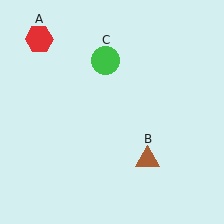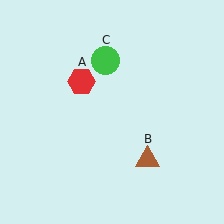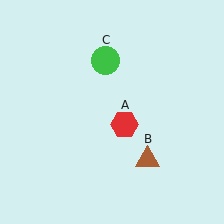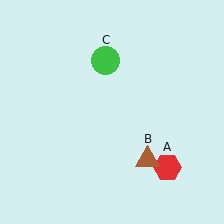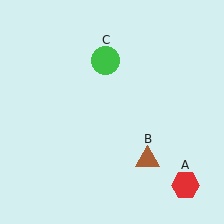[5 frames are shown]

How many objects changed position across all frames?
1 object changed position: red hexagon (object A).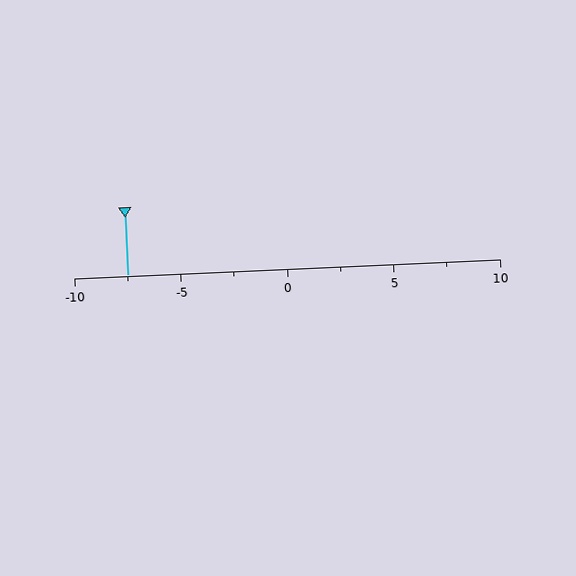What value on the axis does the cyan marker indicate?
The marker indicates approximately -7.5.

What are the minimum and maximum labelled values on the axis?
The axis runs from -10 to 10.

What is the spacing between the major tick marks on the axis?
The major ticks are spaced 5 apart.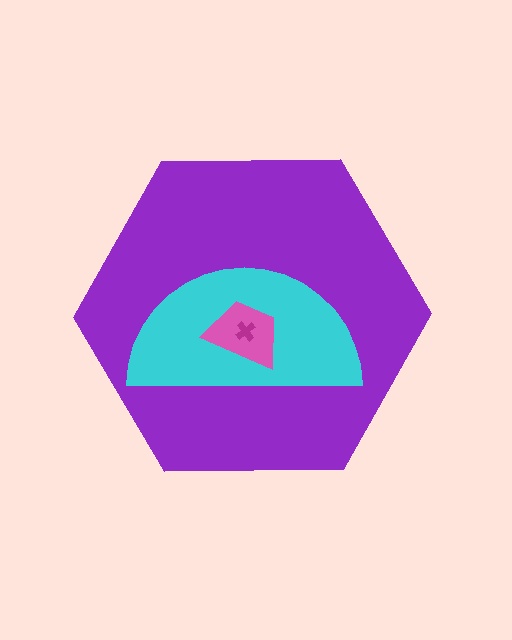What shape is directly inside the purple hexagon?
The cyan semicircle.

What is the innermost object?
The magenta cross.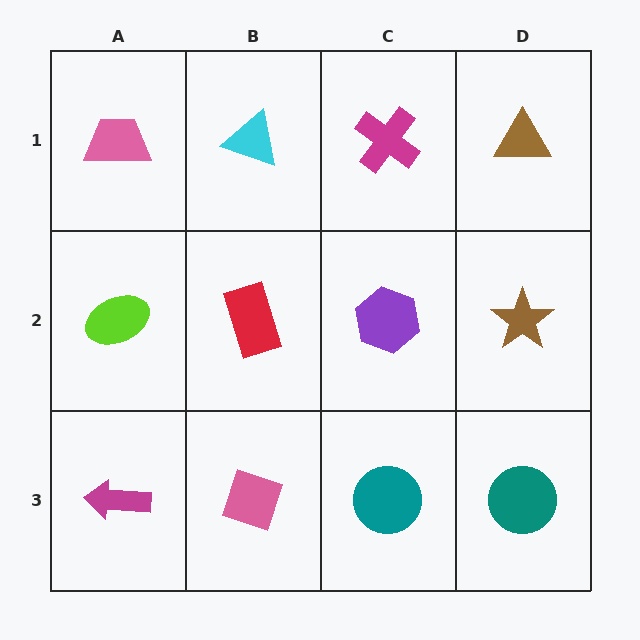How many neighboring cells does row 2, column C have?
4.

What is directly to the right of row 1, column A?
A cyan triangle.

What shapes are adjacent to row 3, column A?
A lime ellipse (row 2, column A), a pink diamond (row 3, column B).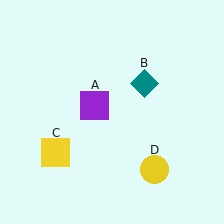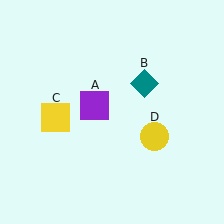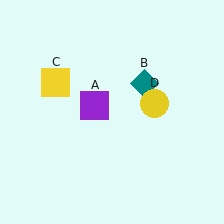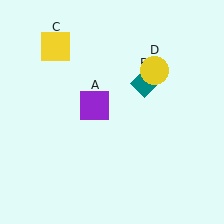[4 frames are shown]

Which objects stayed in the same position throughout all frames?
Purple square (object A) and teal diamond (object B) remained stationary.